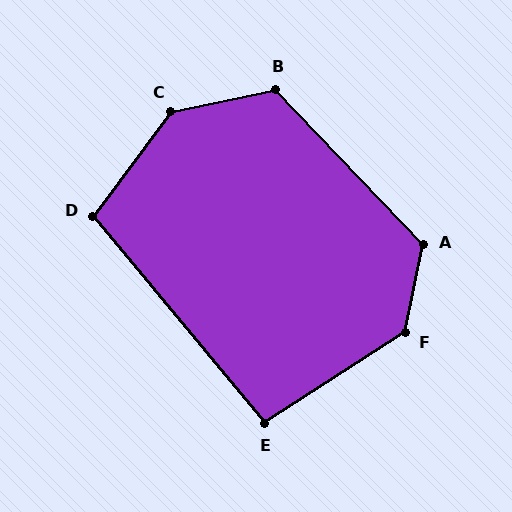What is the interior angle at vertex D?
Approximately 104 degrees (obtuse).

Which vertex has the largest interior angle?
C, at approximately 138 degrees.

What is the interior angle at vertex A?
Approximately 125 degrees (obtuse).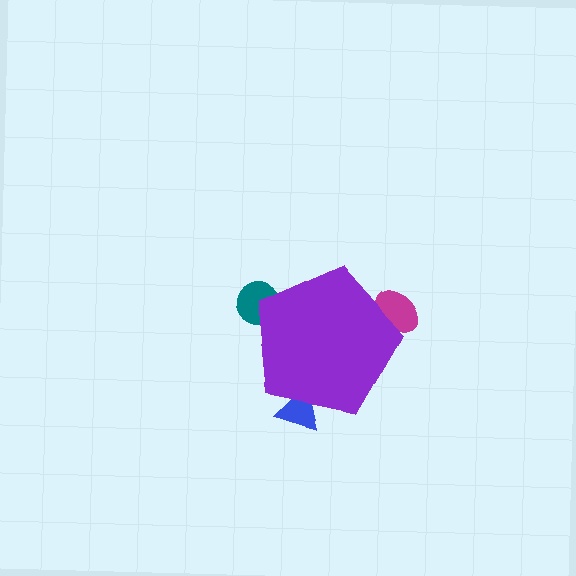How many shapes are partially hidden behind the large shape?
3 shapes are partially hidden.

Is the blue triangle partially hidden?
Yes, the blue triangle is partially hidden behind the purple pentagon.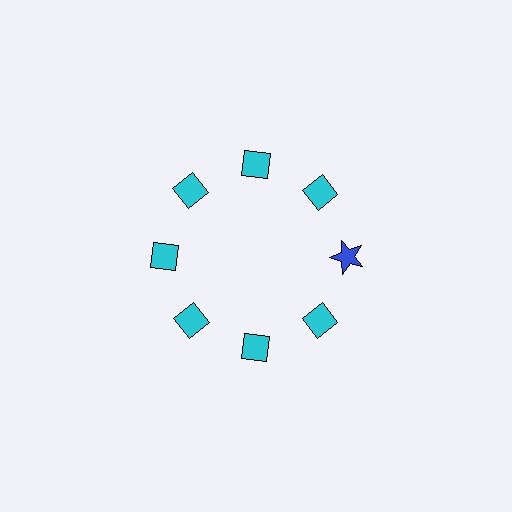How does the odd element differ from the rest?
It differs in both color (blue instead of cyan) and shape (star instead of diamond).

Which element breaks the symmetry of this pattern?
The blue star at roughly the 3 o'clock position breaks the symmetry. All other shapes are cyan diamonds.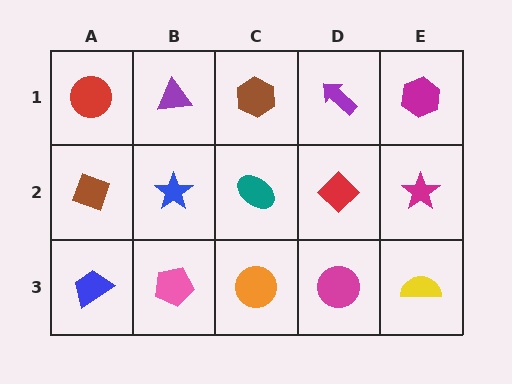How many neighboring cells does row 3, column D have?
3.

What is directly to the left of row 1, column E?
A purple arrow.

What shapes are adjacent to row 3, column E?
A magenta star (row 2, column E), a magenta circle (row 3, column D).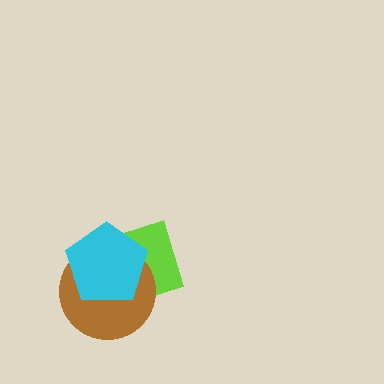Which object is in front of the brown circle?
The cyan pentagon is in front of the brown circle.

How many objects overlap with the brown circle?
2 objects overlap with the brown circle.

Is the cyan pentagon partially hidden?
No, no other shape covers it.